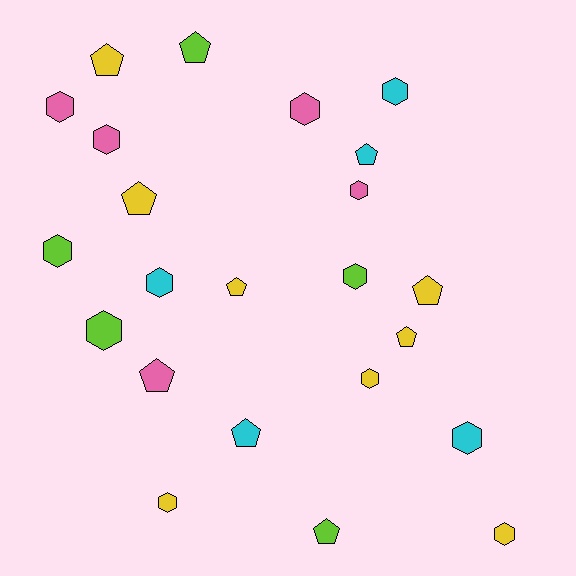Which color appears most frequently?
Yellow, with 8 objects.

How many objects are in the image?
There are 23 objects.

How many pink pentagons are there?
There is 1 pink pentagon.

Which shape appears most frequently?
Hexagon, with 13 objects.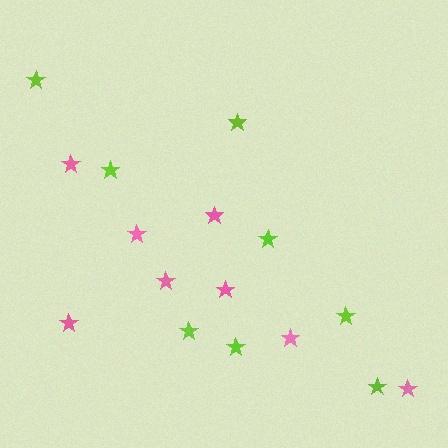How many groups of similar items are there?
There are 2 groups: one group of lime stars (8) and one group of pink stars (8).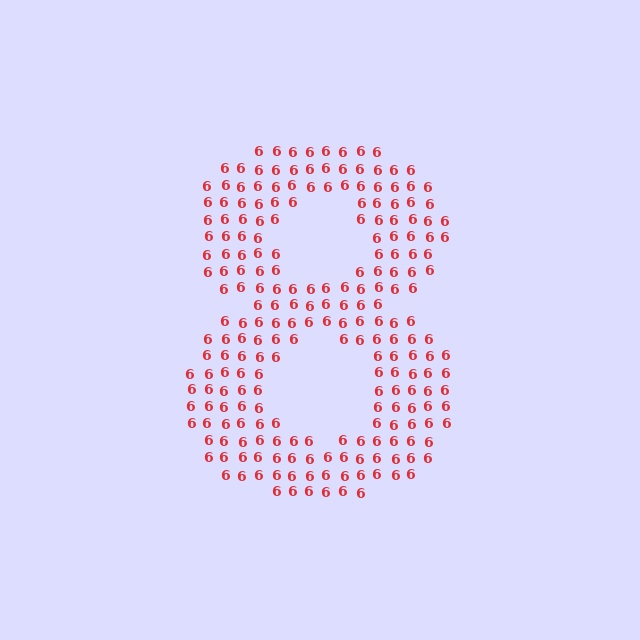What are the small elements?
The small elements are digit 6's.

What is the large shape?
The large shape is the digit 8.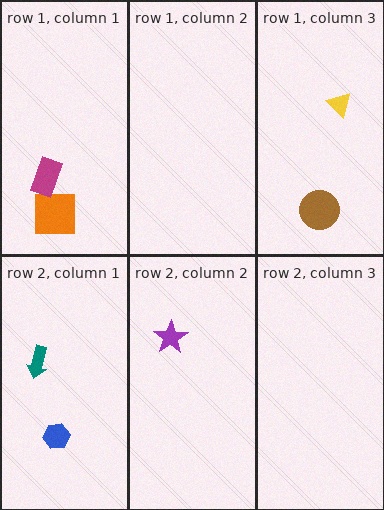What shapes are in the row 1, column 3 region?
The yellow triangle, the brown circle.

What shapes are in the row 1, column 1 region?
The orange square, the magenta rectangle.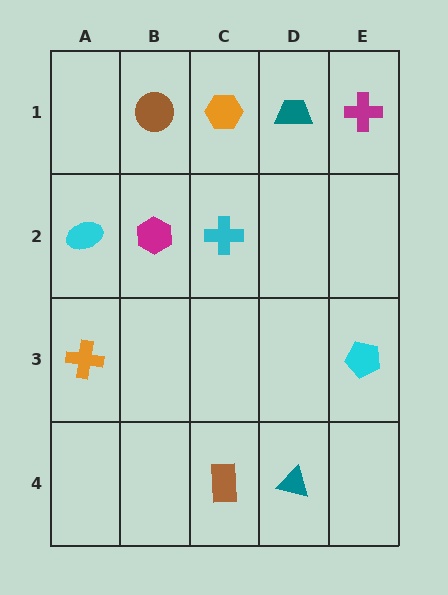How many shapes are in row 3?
2 shapes.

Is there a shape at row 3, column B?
No, that cell is empty.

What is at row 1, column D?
A teal trapezoid.